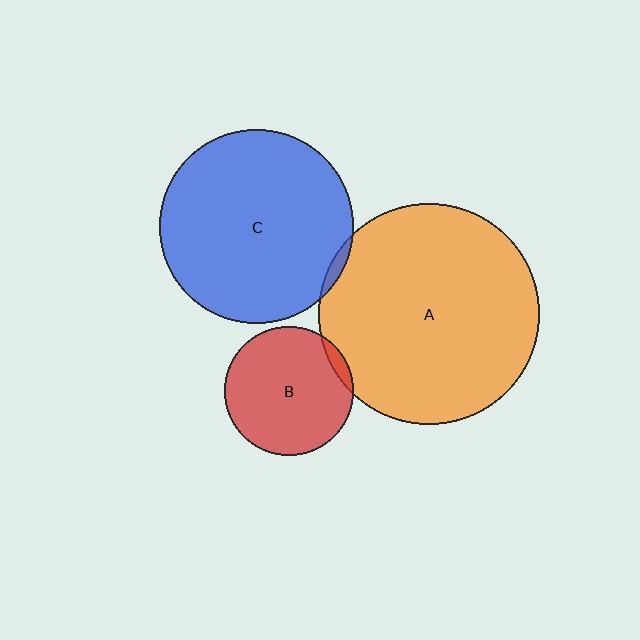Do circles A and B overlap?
Yes.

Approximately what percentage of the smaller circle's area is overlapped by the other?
Approximately 5%.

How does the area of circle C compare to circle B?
Approximately 2.3 times.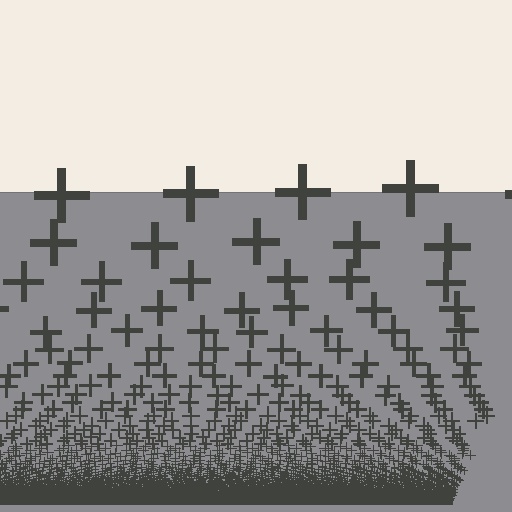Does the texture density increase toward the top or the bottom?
Density increases toward the bottom.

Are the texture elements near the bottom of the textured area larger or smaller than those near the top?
Smaller. The gradient is inverted — elements near the bottom are smaller and denser.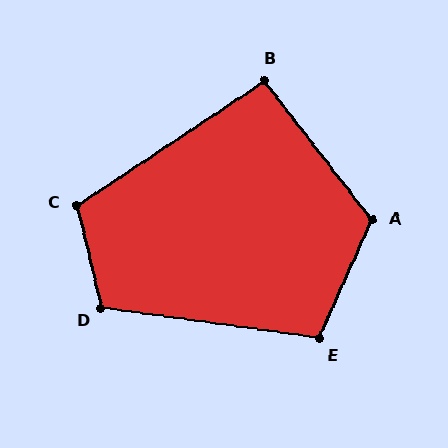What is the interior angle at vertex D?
Approximately 112 degrees (obtuse).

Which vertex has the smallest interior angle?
B, at approximately 94 degrees.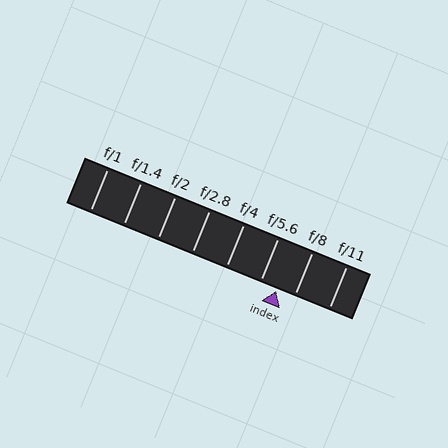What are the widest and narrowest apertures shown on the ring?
The widest aperture shown is f/1 and the narrowest is f/11.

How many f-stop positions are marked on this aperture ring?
There are 8 f-stop positions marked.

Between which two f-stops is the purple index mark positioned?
The index mark is between f/5.6 and f/8.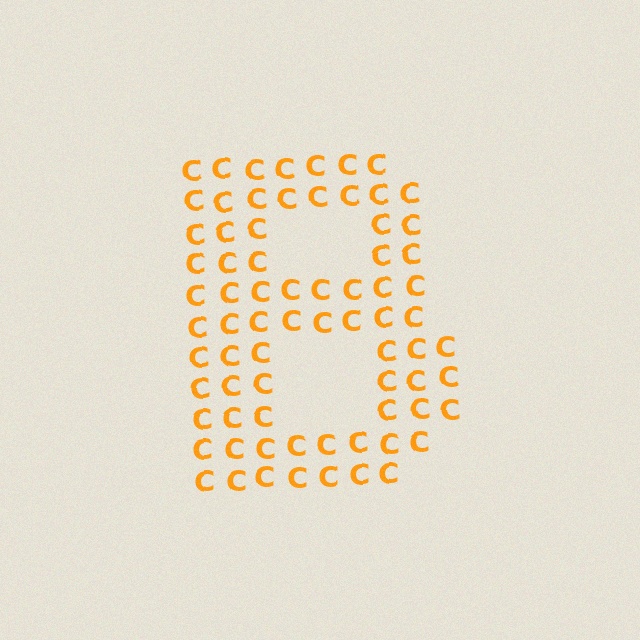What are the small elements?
The small elements are letter C's.